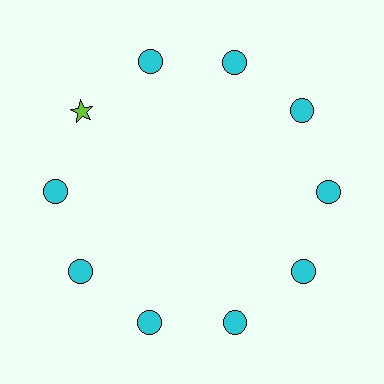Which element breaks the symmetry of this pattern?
The lime star at roughly the 10 o'clock position breaks the symmetry. All other shapes are cyan circles.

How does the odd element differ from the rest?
It differs in both color (lime instead of cyan) and shape (star instead of circle).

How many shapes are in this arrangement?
There are 10 shapes arranged in a ring pattern.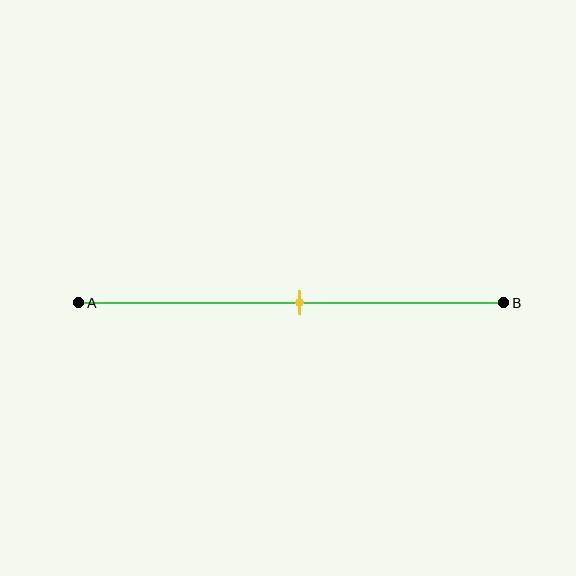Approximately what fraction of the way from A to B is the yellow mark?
The yellow mark is approximately 50% of the way from A to B.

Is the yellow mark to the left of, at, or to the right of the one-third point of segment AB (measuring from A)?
The yellow mark is to the right of the one-third point of segment AB.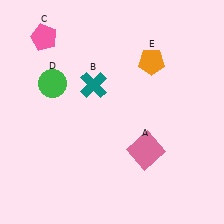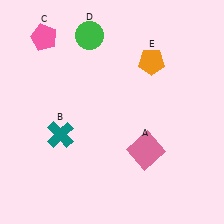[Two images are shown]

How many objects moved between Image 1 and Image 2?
2 objects moved between the two images.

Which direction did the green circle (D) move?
The green circle (D) moved up.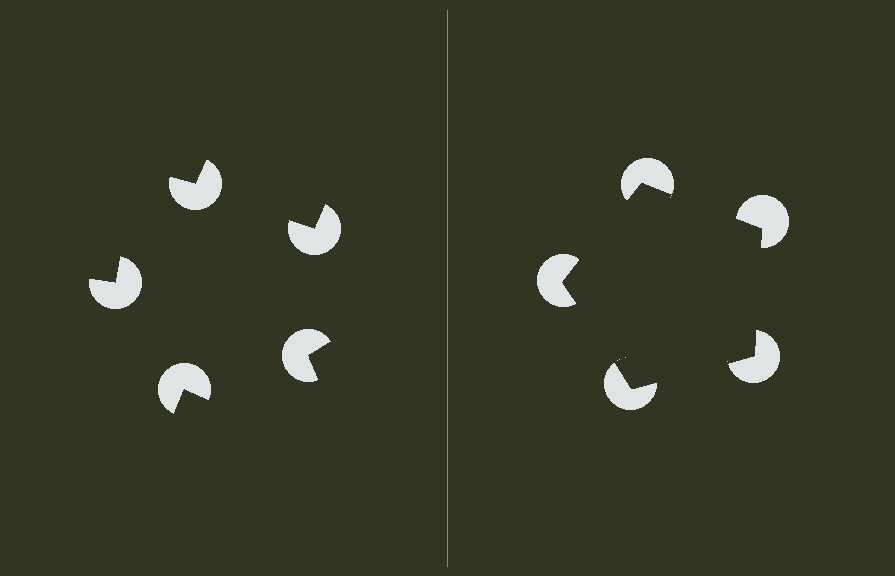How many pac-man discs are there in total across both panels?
10 — 5 on each side.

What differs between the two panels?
The pac-man discs are positioned identically on both sides; only the wedge orientations differ. On the right they align to a pentagon; on the left they are misaligned.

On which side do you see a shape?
An illusory pentagon appears on the right side. On the left side the wedge cuts are rotated, so no coherent shape forms.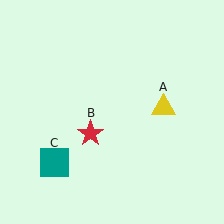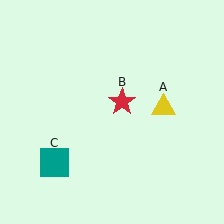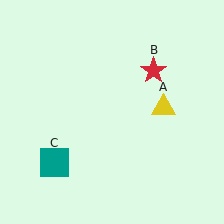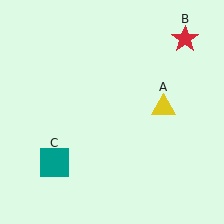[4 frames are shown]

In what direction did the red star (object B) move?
The red star (object B) moved up and to the right.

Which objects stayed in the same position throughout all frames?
Yellow triangle (object A) and teal square (object C) remained stationary.